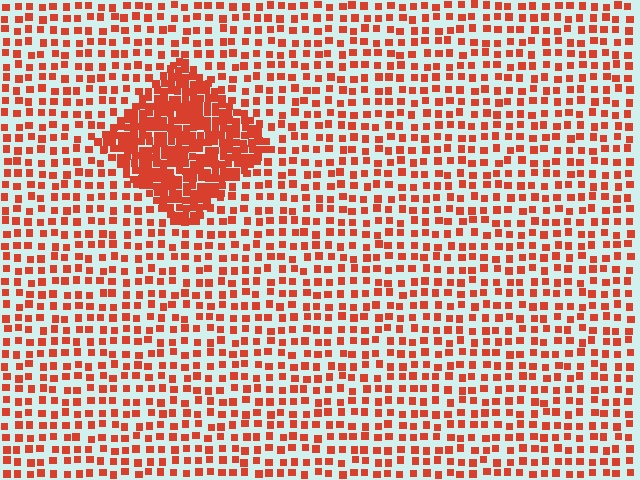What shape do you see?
I see a diamond.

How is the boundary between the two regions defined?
The boundary is defined by a change in element density (approximately 2.7x ratio). All elements are the same color, size, and shape.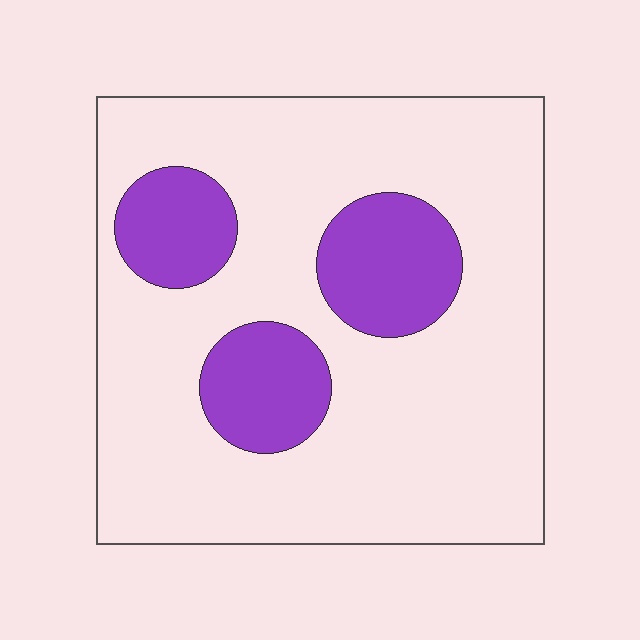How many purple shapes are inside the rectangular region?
3.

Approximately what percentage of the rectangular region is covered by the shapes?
Approximately 20%.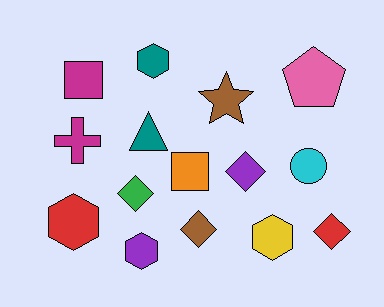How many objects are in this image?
There are 15 objects.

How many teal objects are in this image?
There are 2 teal objects.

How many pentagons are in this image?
There is 1 pentagon.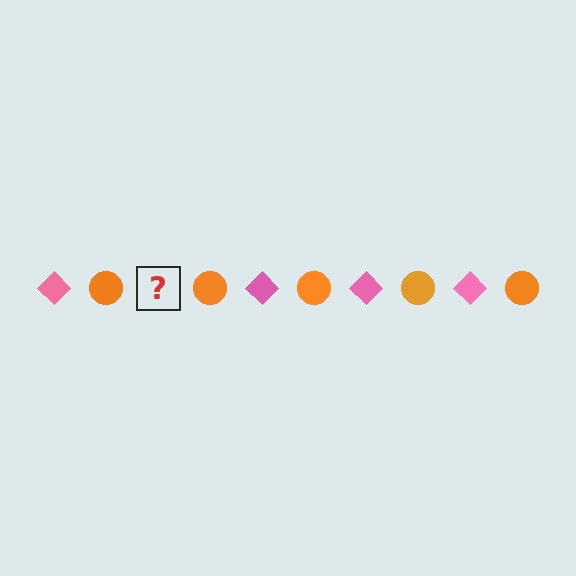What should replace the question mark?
The question mark should be replaced with a pink diamond.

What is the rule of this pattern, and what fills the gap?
The rule is that the pattern alternates between pink diamond and orange circle. The gap should be filled with a pink diamond.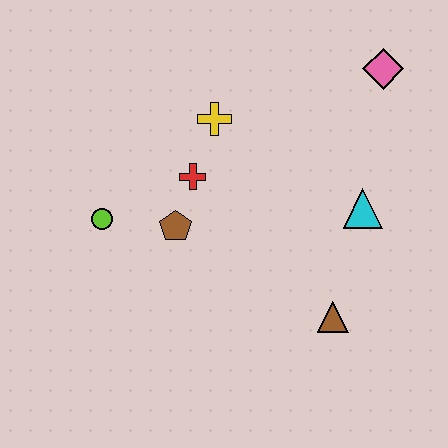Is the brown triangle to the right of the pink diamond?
No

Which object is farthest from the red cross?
The pink diamond is farthest from the red cross.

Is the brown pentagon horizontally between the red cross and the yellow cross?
No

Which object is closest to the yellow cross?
The red cross is closest to the yellow cross.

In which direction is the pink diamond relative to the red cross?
The pink diamond is to the right of the red cross.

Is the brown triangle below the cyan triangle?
Yes